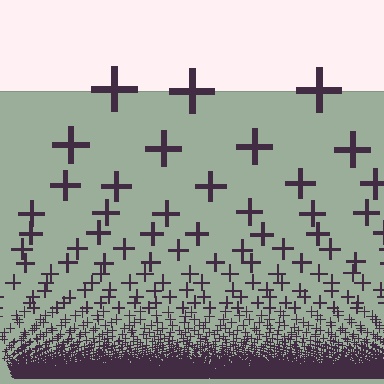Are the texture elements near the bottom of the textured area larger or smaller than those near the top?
Smaller. The gradient is inverted — elements near the bottom are smaller and denser.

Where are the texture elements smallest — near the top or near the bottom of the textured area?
Near the bottom.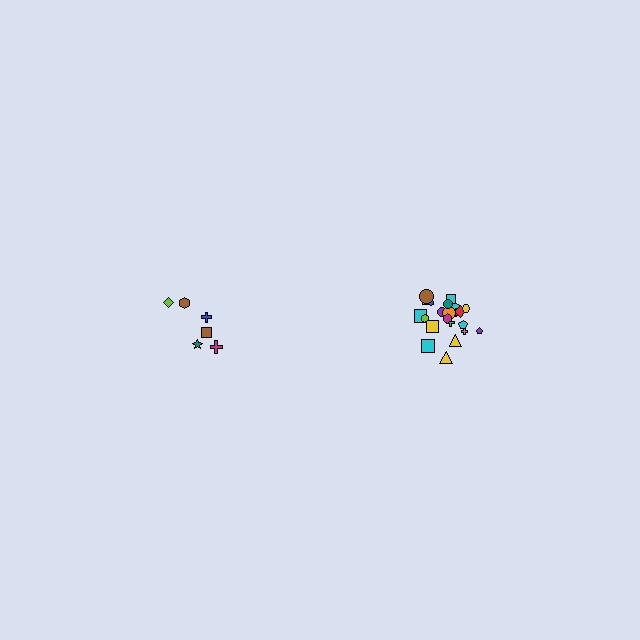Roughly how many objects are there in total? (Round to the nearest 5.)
Roughly 30 objects in total.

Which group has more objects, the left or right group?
The right group.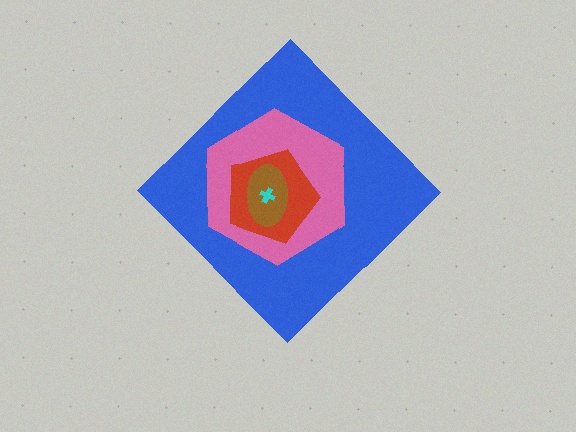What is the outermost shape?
The blue diamond.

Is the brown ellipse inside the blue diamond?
Yes.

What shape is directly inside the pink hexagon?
The red pentagon.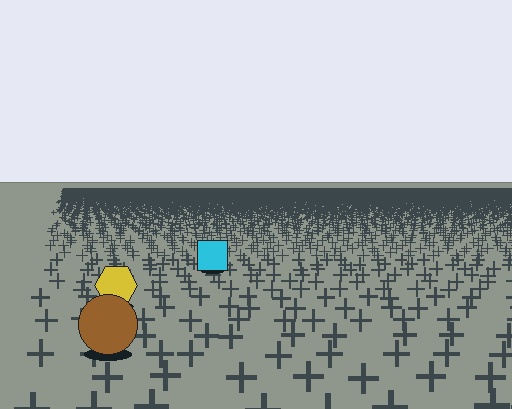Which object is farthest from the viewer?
The cyan square is farthest from the viewer. It appears smaller and the ground texture around it is denser.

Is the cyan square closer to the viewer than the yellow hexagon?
No. The yellow hexagon is closer — you can tell from the texture gradient: the ground texture is coarser near it.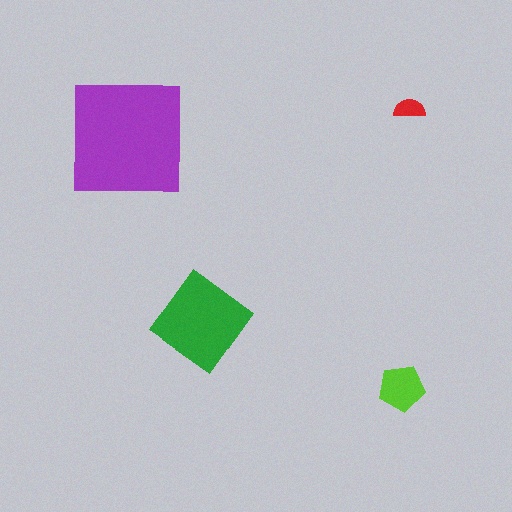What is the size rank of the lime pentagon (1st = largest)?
3rd.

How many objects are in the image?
There are 4 objects in the image.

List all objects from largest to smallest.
The purple square, the green diamond, the lime pentagon, the red semicircle.